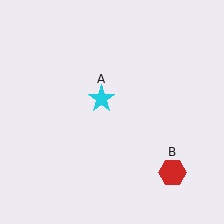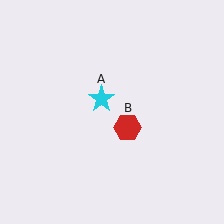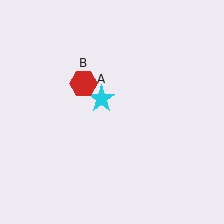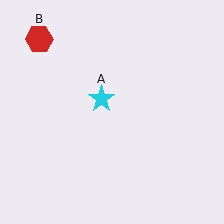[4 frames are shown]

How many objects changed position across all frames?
1 object changed position: red hexagon (object B).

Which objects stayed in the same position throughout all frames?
Cyan star (object A) remained stationary.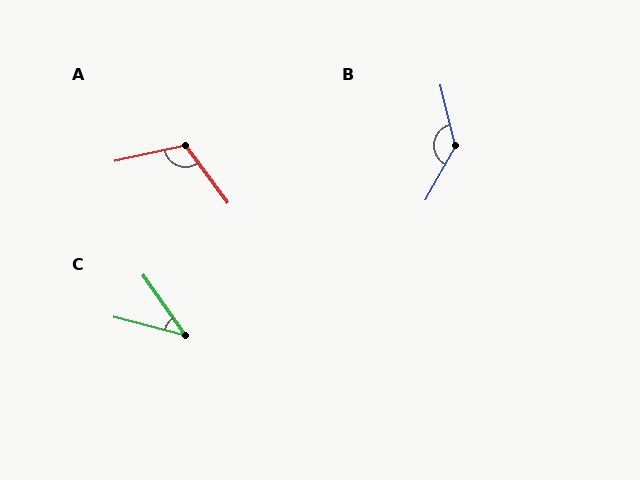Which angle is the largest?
B, at approximately 137 degrees.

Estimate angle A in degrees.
Approximately 114 degrees.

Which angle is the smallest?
C, at approximately 41 degrees.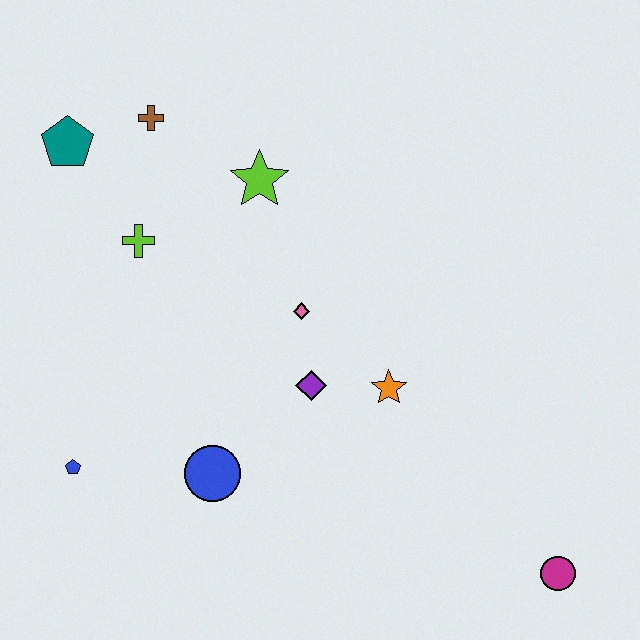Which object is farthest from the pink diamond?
The magenta circle is farthest from the pink diamond.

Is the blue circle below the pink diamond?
Yes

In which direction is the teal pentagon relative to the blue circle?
The teal pentagon is above the blue circle.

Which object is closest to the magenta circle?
The orange star is closest to the magenta circle.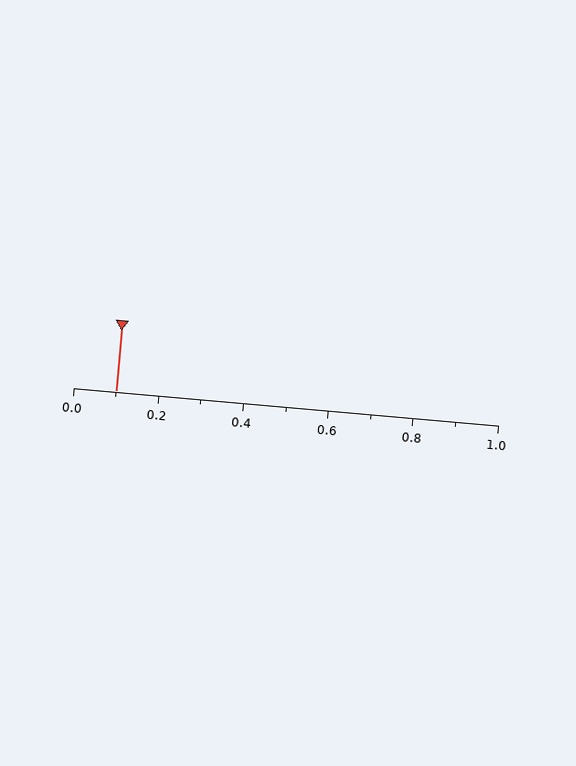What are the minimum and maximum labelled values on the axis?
The axis runs from 0.0 to 1.0.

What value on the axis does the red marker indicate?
The marker indicates approximately 0.1.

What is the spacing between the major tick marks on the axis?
The major ticks are spaced 0.2 apart.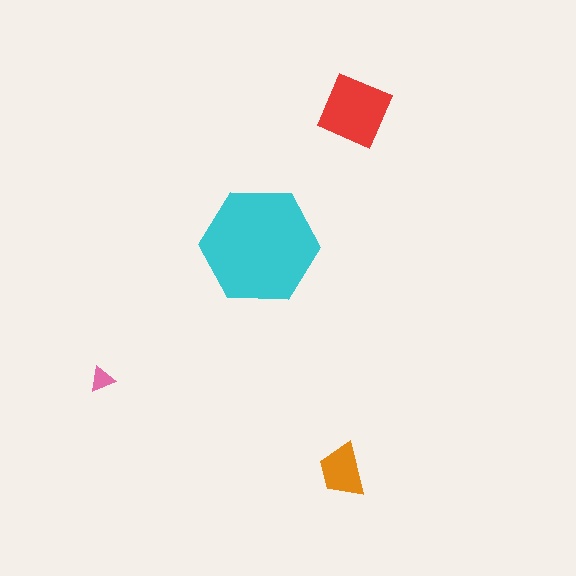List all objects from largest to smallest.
The cyan hexagon, the red diamond, the orange trapezoid, the pink triangle.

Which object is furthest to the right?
The red diamond is rightmost.